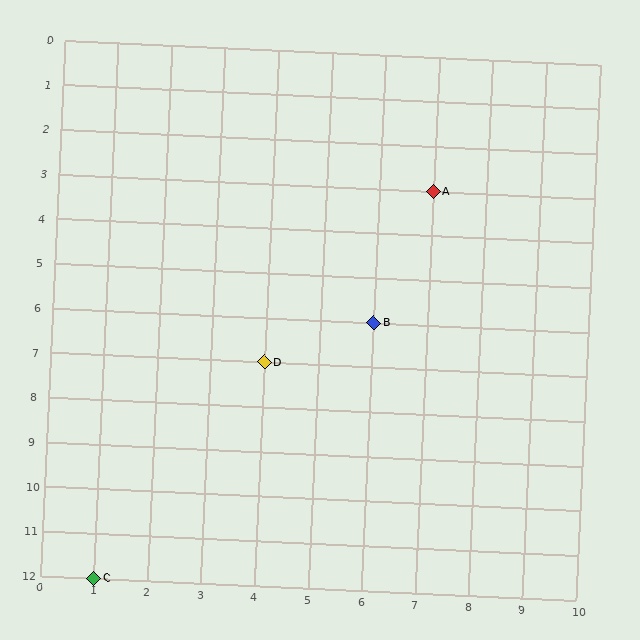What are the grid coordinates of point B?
Point B is at grid coordinates (6, 6).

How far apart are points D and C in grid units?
Points D and C are 3 columns and 5 rows apart (about 5.8 grid units diagonally).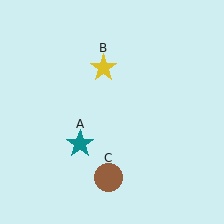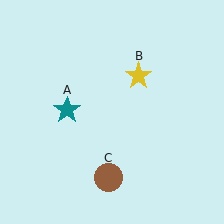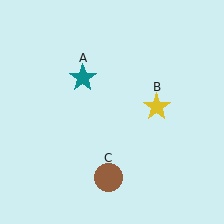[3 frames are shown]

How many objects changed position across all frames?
2 objects changed position: teal star (object A), yellow star (object B).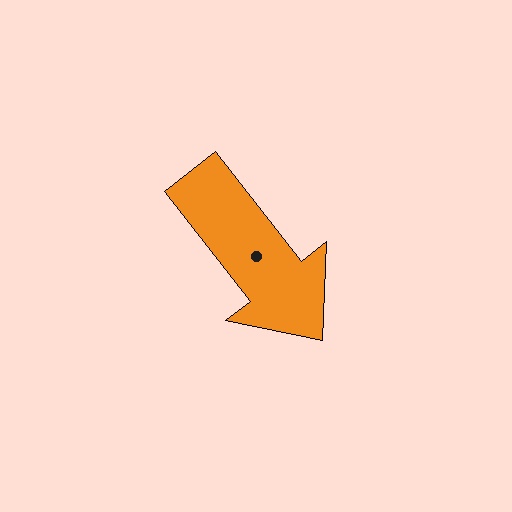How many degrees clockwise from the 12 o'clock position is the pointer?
Approximately 142 degrees.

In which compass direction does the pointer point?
Southeast.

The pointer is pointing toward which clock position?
Roughly 5 o'clock.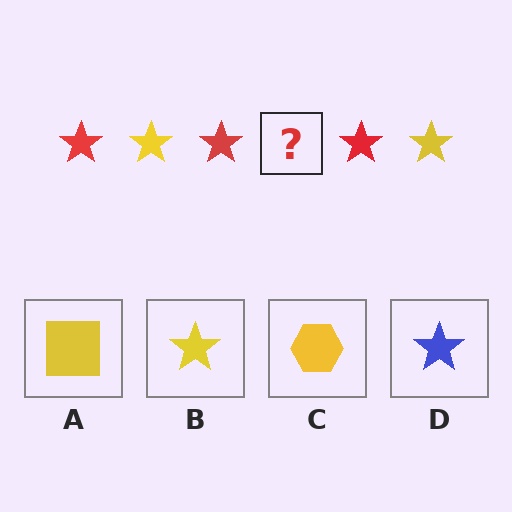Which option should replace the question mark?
Option B.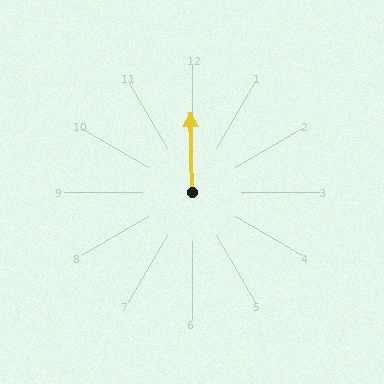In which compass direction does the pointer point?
North.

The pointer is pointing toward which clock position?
Roughly 12 o'clock.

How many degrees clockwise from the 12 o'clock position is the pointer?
Approximately 359 degrees.